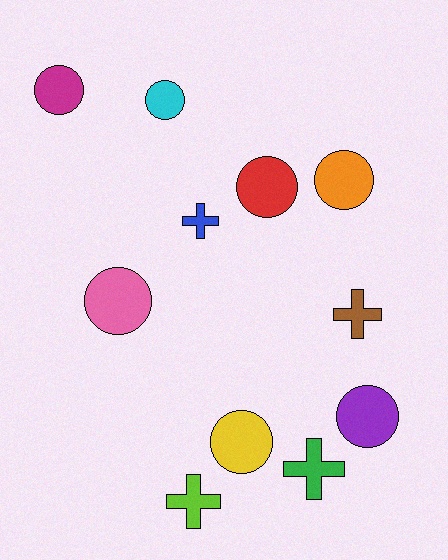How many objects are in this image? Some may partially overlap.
There are 11 objects.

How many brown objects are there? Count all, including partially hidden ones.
There is 1 brown object.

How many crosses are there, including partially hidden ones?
There are 4 crosses.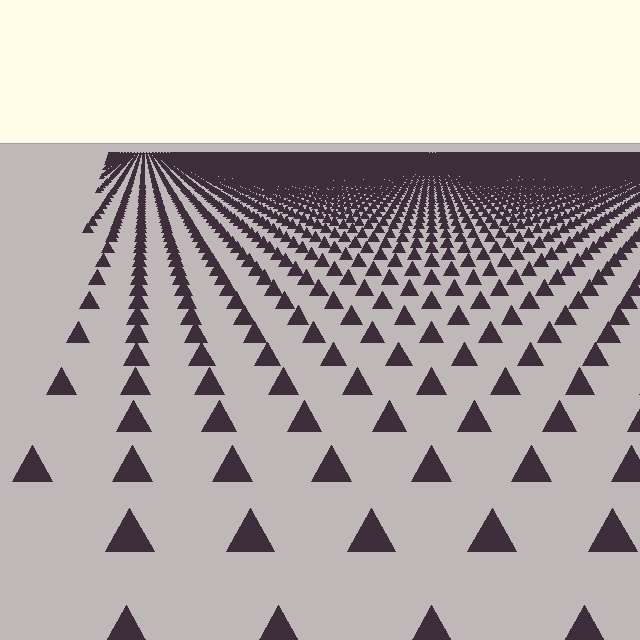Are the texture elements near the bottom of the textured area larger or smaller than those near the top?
Larger. Near the bottom, elements are closer to the viewer and appear at a bigger on-screen size.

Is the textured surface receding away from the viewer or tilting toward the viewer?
The surface is receding away from the viewer. Texture elements get smaller and denser toward the top.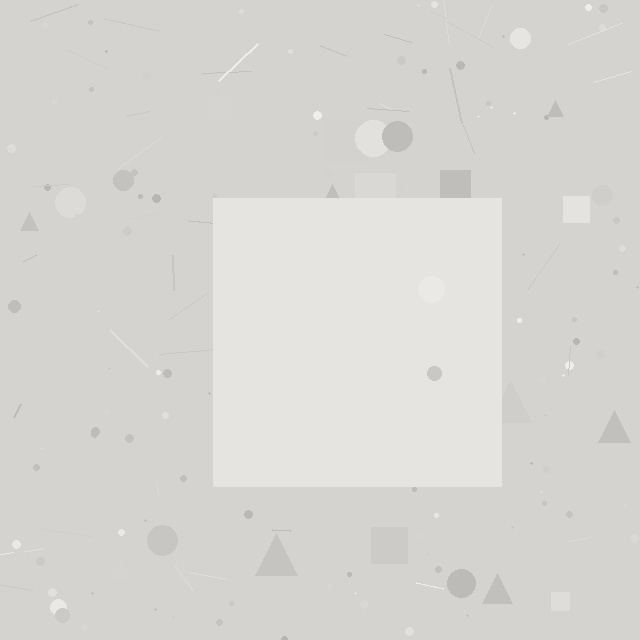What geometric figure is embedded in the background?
A square is embedded in the background.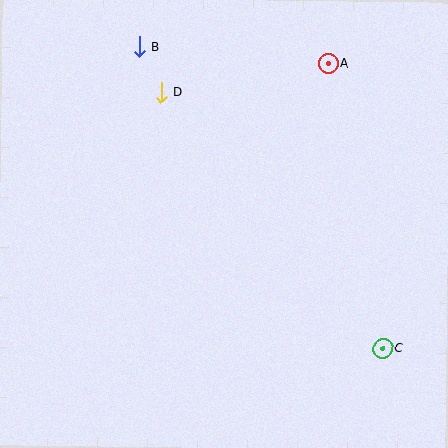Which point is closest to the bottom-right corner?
Point C is closest to the bottom-right corner.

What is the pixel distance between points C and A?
The distance between C and A is 290 pixels.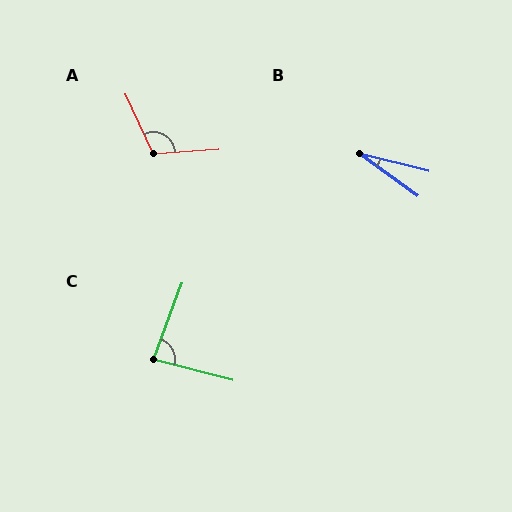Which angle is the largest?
A, at approximately 111 degrees.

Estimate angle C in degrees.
Approximately 84 degrees.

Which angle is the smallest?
B, at approximately 22 degrees.